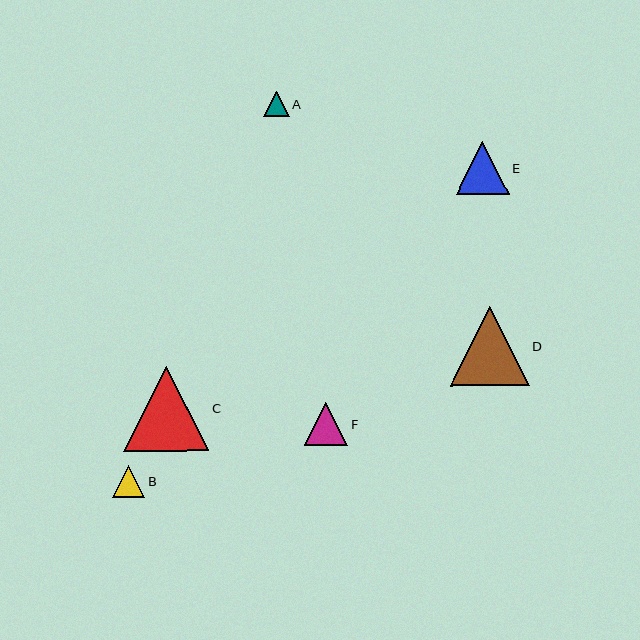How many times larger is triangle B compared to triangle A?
Triangle B is approximately 1.3 times the size of triangle A.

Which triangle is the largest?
Triangle C is the largest with a size of approximately 85 pixels.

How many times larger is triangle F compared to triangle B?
Triangle F is approximately 1.3 times the size of triangle B.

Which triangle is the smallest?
Triangle A is the smallest with a size of approximately 25 pixels.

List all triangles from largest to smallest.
From largest to smallest: C, D, E, F, B, A.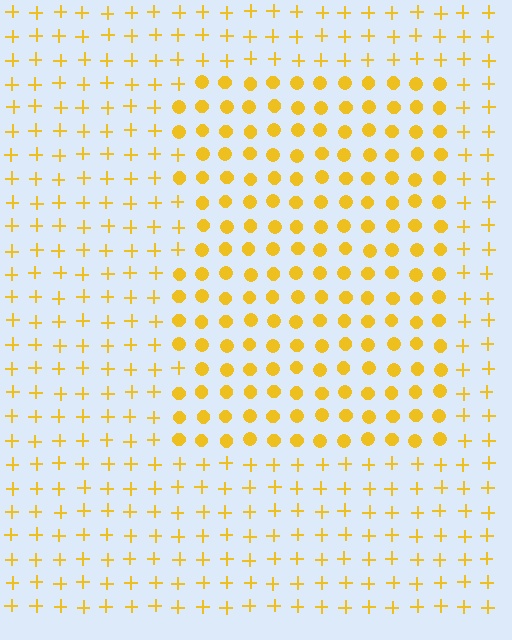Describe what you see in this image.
The image is filled with small yellow elements arranged in a uniform grid. A rectangle-shaped region contains circles, while the surrounding area contains plus signs. The boundary is defined purely by the change in element shape.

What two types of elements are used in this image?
The image uses circles inside the rectangle region and plus signs outside it.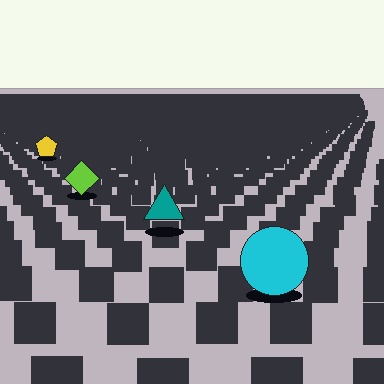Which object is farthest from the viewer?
The yellow pentagon is farthest from the viewer. It appears smaller and the ground texture around it is denser.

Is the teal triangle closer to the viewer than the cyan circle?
No. The cyan circle is closer — you can tell from the texture gradient: the ground texture is coarser near it.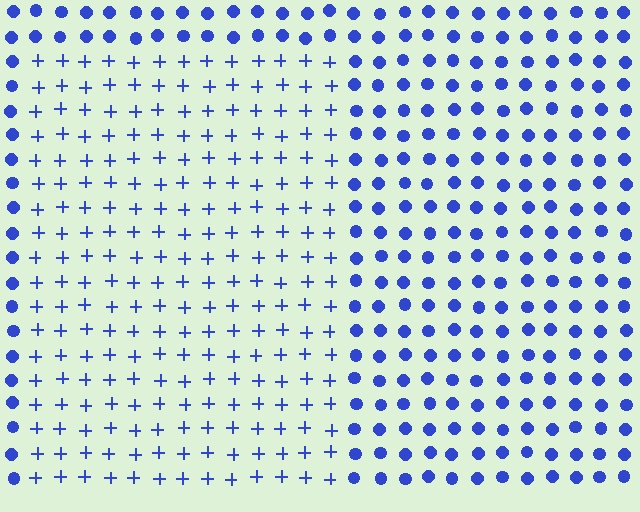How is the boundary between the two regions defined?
The boundary is defined by a change in element shape: plus signs inside vs. circles outside. All elements share the same color and spacing.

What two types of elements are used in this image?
The image uses plus signs inside the rectangle region and circles outside it.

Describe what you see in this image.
The image is filled with small blue elements arranged in a uniform grid. A rectangle-shaped region contains plus signs, while the surrounding area contains circles. The boundary is defined purely by the change in element shape.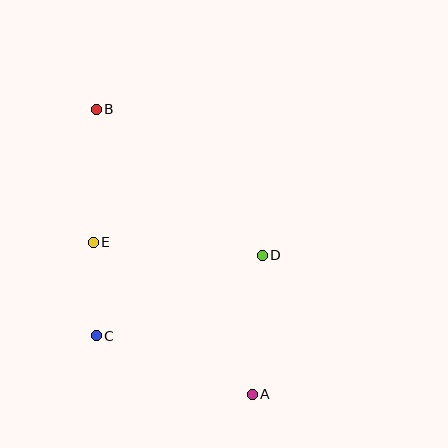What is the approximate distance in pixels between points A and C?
The distance between A and C is approximately 166 pixels.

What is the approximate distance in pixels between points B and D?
The distance between B and D is approximately 221 pixels.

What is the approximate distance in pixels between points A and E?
The distance between A and E is approximately 220 pixels.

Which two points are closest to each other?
Points C and E are closest to each other.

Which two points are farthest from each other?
Points A and B are farthest from each other.